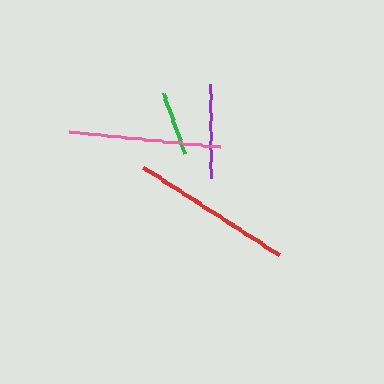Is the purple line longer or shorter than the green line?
The purple line is longer than the green line.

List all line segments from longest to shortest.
From longest to shortest: red, pink, purple, green.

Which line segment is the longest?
The red line is the longest at approximately 162 pixels.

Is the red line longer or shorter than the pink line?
The red line is longer than the pink line.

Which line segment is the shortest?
The green line is the shortest at approximately 64 pixels.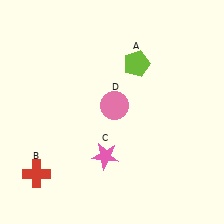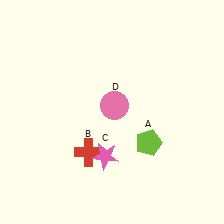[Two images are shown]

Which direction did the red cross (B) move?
The red cross (B) moved right.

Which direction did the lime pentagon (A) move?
The lime pentagon (A) moved down.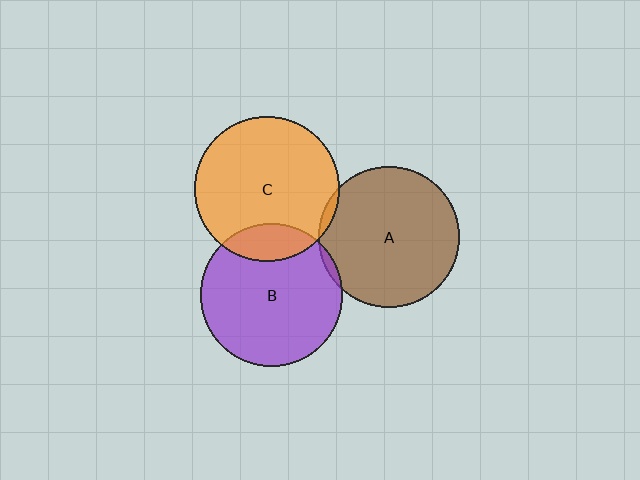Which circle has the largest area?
Circle C (orange).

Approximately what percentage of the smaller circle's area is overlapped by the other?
Approximately 5%.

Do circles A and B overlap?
Yes.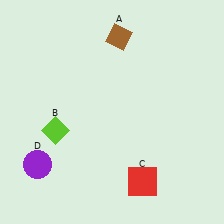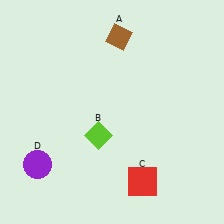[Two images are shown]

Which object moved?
The lime diamond (B) moved right.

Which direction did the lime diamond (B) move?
The lime diamond (B) moved right.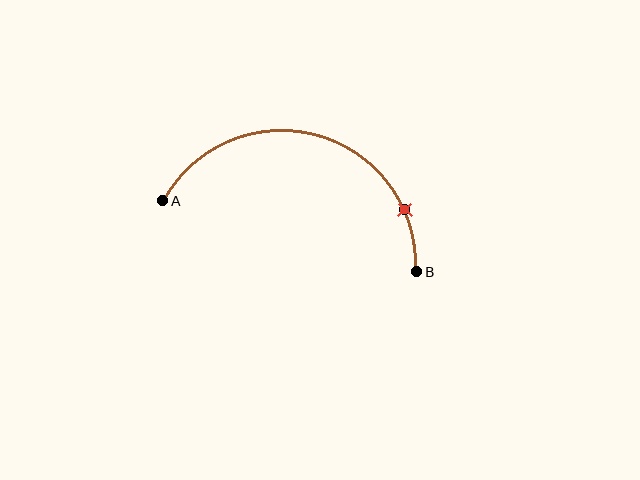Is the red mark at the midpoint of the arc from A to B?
No. The red mark lies on the arc but is closer to endpoint B. The arc midpoint would be at the point on the curve equidistant along the arc from both A and B.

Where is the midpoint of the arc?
The arc midpoint is the point on the curve farthest from the straight line joining A and B. It sits above that line.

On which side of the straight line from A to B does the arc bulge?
The arc bulges above the straight line connecting A and B.